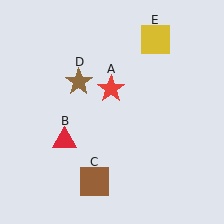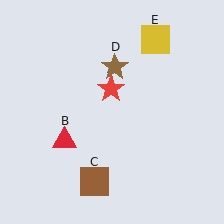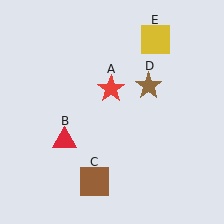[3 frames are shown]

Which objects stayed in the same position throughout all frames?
Red star (object A) and red triangle (object B) and brown square (object C) and yellow square (object E) remained stationary.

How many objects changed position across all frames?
1 object changed position: brown star (object D).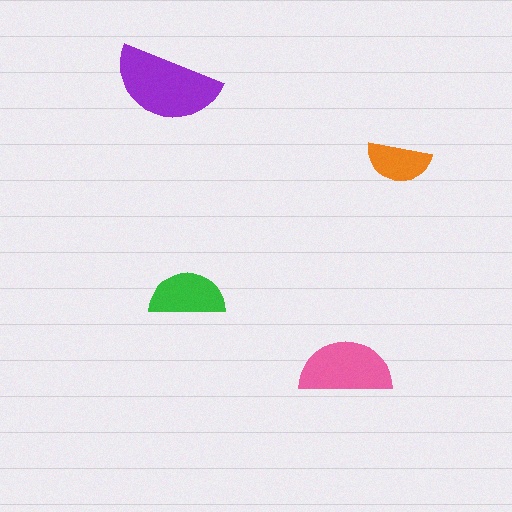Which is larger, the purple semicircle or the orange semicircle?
The purple one.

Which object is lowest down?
The pink semicircle is bottommost.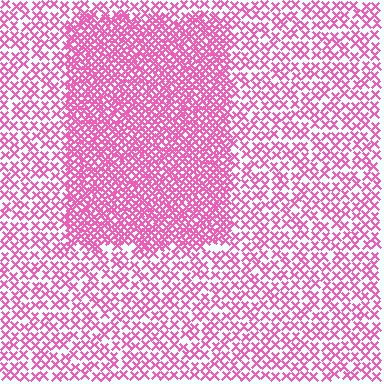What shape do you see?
I see a rectangle.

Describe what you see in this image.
The image contains small pink elements arranged at two different densities. A rectangle-shaped region is visible where the elements are more densely packed than the surrounding area.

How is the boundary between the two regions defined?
The boundary is defined by a change in element density (approximately 2.2x ratio). All elements are the same color, size, and shape.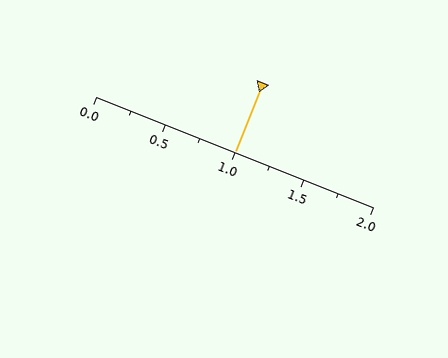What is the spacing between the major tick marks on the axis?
The major ticks are spaced 0.5 apart.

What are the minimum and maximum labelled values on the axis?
The axis runs from 0.0 to 2.0.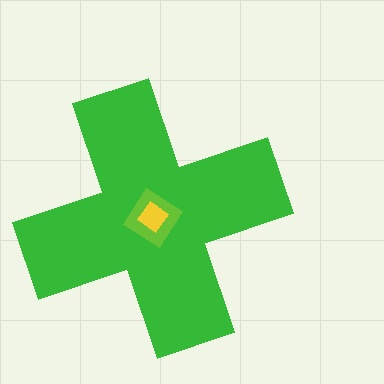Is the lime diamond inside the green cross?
Yes.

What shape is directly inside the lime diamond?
The yellow diamond.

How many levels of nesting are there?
3.